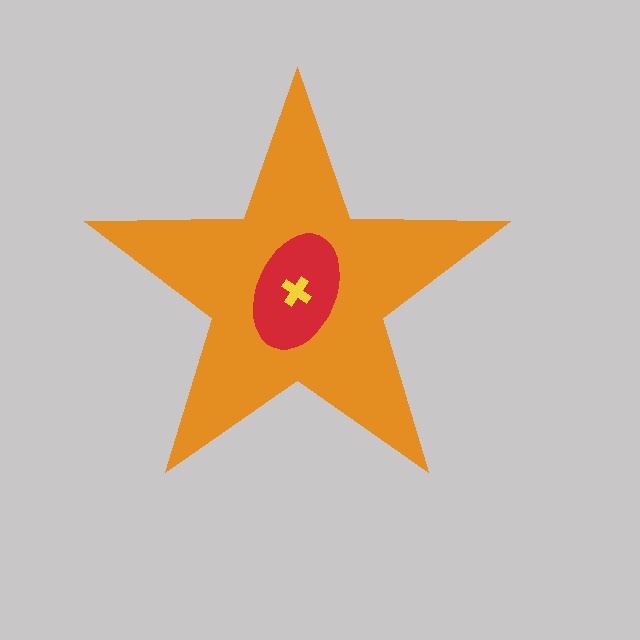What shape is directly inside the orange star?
The red ellipse.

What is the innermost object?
The yellow cross.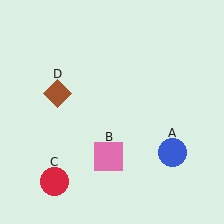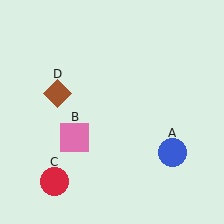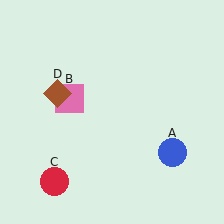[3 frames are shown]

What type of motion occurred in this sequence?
The pink square (object B) rotated clockwise around the center of the scene.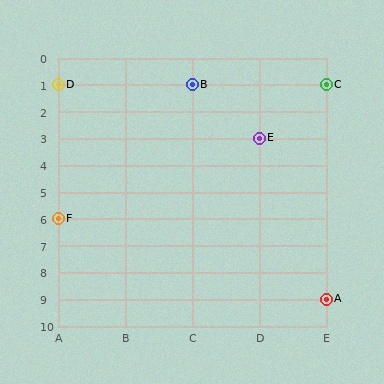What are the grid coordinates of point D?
Point D is at grid coordinates (A, 1).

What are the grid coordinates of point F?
Point F is at grid coordinates (A, 6).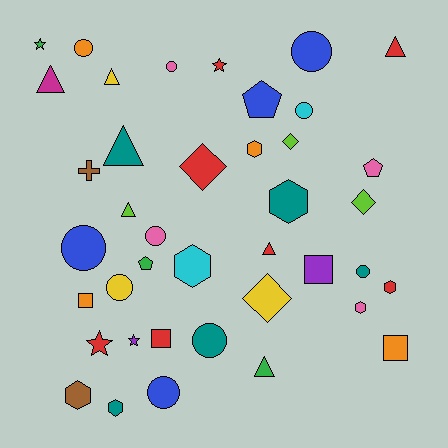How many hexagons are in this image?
There are 7 hexagons.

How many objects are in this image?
There are 40 objects.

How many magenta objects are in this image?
There is 1 magenta object.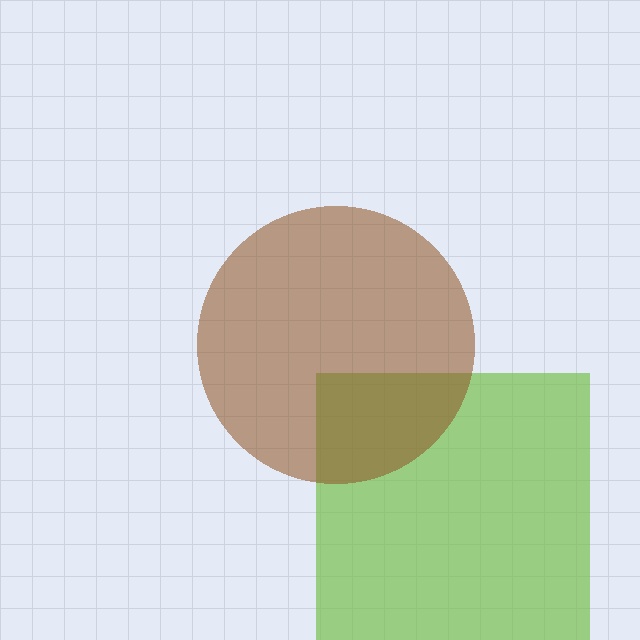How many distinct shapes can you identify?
There are 2 distinct shapes: a lime square, a brown circle.